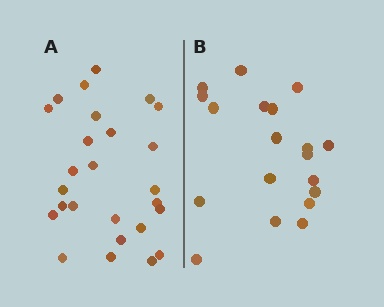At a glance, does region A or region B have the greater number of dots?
Region A (the left region) has more dots.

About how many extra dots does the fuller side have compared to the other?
Region A has roughly 8 or so more dots than region B.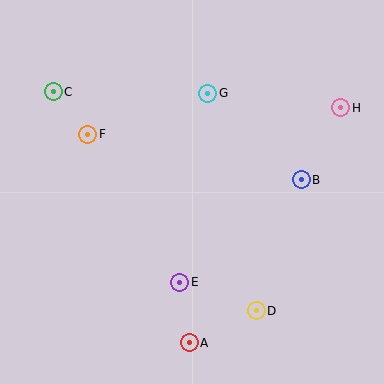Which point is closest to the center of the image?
Point E at (180, 282) is closest to the center.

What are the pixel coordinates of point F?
Point F is at (88, 134).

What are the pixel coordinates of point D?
Point D is at (256, 311).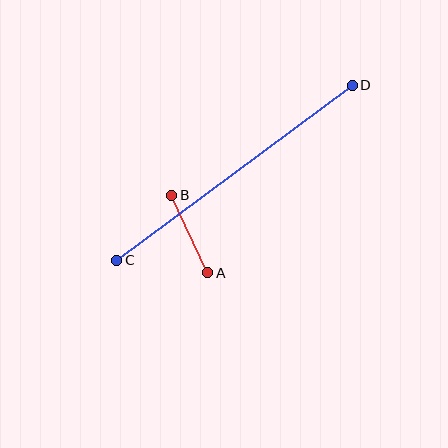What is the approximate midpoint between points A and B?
The midpoint is at approximately (190, 234) pixels.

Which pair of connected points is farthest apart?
Points C and D are farthest apart.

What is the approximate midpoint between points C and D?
The midpoint is at approximately (234, 173) pixels.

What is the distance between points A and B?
The distance is approximately 86 pixels.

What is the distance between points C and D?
The distance is approximately 293 pixels.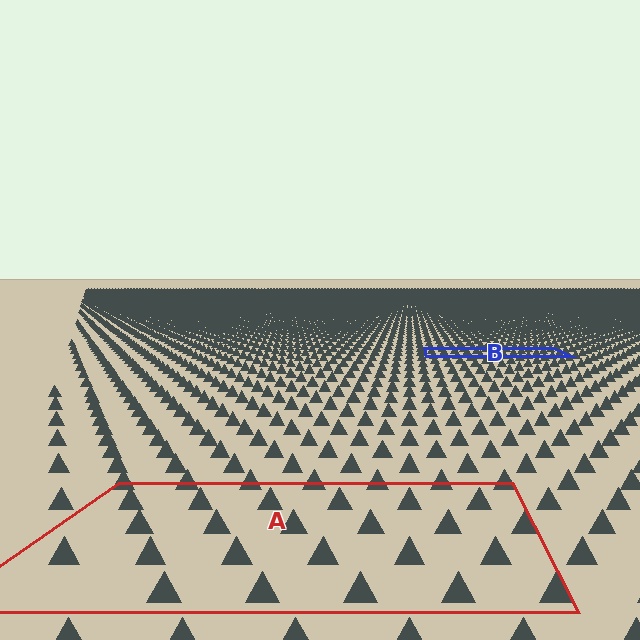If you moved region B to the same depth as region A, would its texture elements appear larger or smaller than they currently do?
They would appear larger. At a closer depth, the same texture elements are projected at a bigger on-screen size.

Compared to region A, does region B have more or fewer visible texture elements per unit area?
Region B has more texture elements per unit area — they are packed more densely because it is farther away.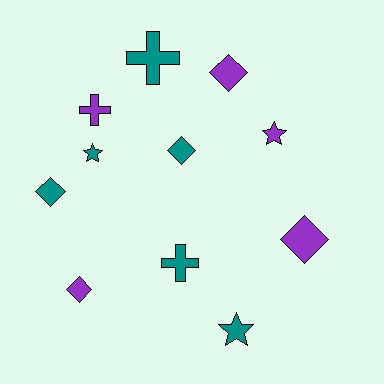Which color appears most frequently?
Teal, with 6 objects.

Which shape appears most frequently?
Diamond, with 5 objects.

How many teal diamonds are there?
There are 2 teal diamonds.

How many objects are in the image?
There are 11 objects.